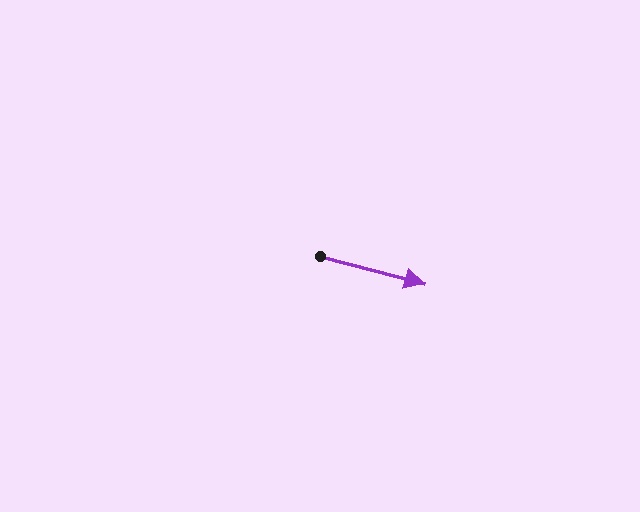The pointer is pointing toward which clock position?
Roughly 3 o'clock.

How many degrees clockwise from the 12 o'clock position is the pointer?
Approximately 105 degrees.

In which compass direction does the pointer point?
East.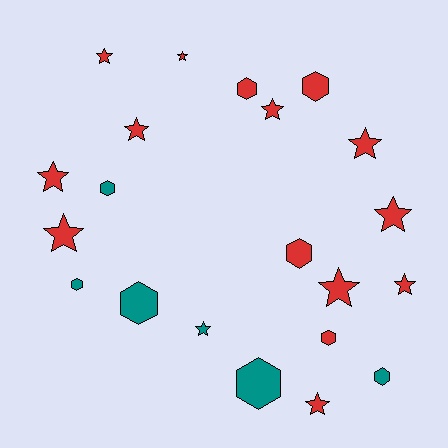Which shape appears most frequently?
Star, with 12 objects.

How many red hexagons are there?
There are 4 red hexagons.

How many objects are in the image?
There are 21 objects.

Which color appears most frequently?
Red, with 15 objects.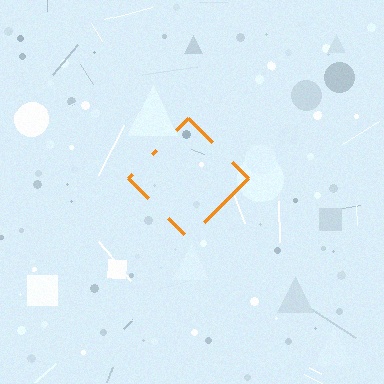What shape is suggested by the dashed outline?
The dashed outline suggests a diamond.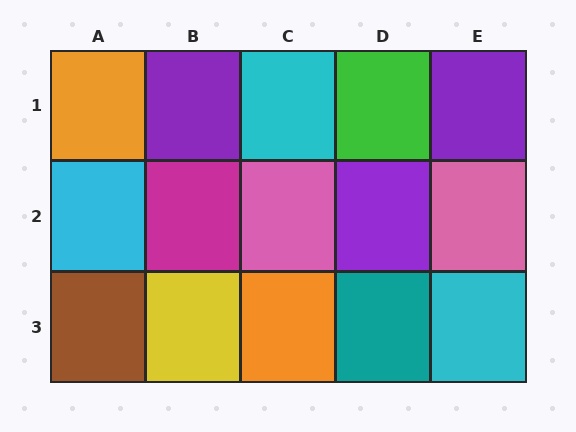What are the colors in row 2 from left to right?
Cyan, magenta, pink, purple, pink.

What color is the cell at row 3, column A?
Brown.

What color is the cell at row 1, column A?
Orange.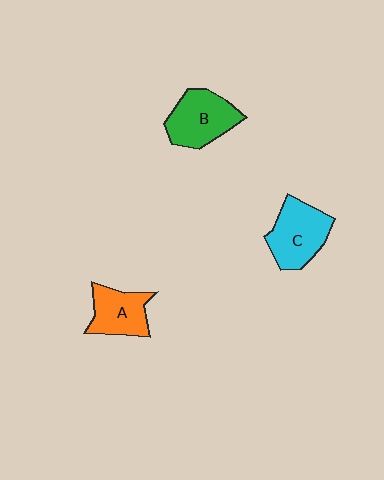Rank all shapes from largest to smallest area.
From largest to smallest: C (cyan), B (green), A (orange).